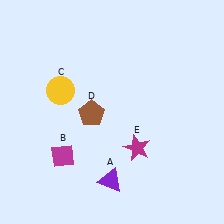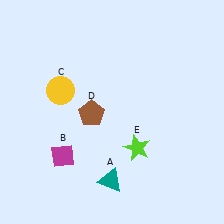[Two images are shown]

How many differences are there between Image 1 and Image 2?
There are 2 differences between the two images.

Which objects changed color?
A changed from purple to teal. E changed from magenta to lime.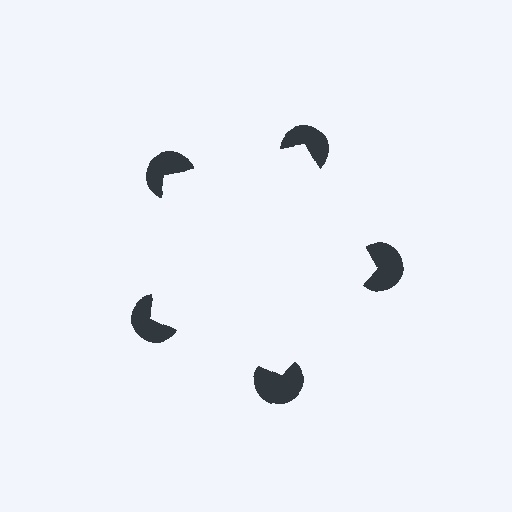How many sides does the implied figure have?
5 sides.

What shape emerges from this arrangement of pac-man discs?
An illusory pentagon — its edges are inferred from the aligned wedge cuts in the pac-man discs, not physically drawn.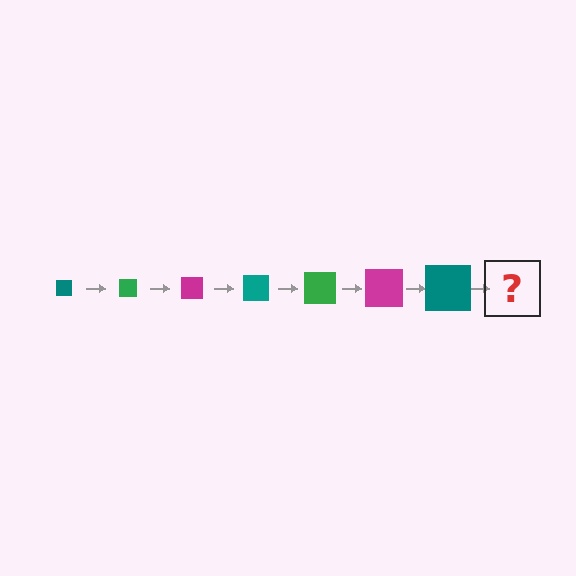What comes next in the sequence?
The next element should be a green square, larger than the previous one.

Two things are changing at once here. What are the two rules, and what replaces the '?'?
The two rules are that the square grows larger each step and the color cycles through teal, green, and magenta. The '?' should be a green square, larger than the previous one.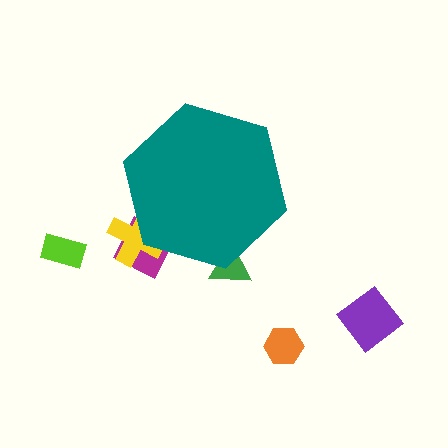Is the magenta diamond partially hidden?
Yes, the magenta diamond is partially hidden behind the teal hexagon.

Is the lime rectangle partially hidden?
No, the lime rectangle is fully visible.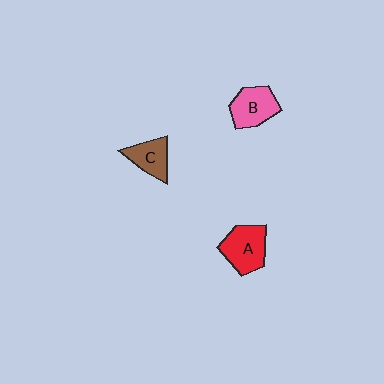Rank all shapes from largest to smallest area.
From largest to smallest: A (red), B (pink), C (brown).